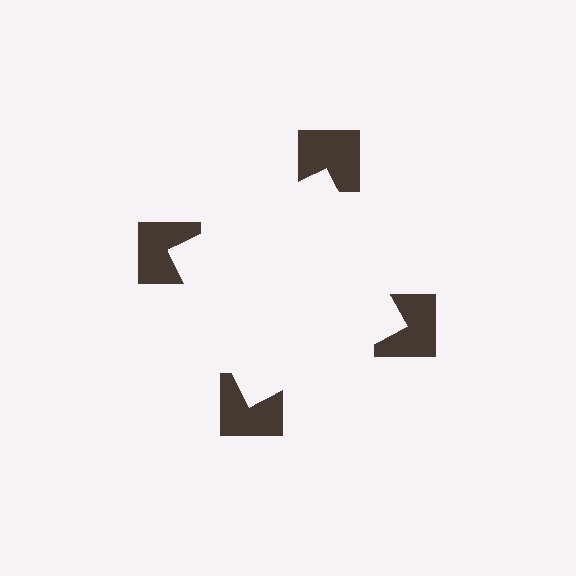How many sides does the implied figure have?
4 sides.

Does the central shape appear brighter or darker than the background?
It typically appears slightly brighter than the background, even though no actual brightness change is drawn.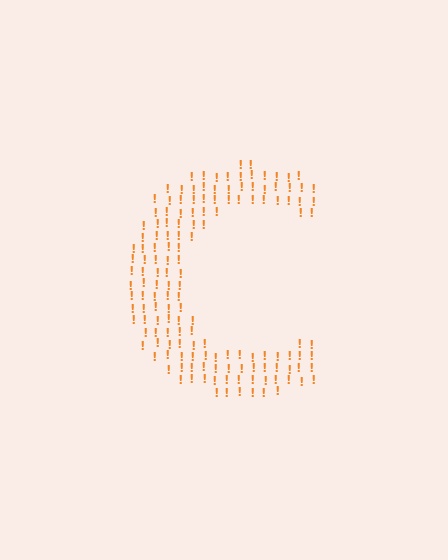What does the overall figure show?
The overall figure shows the letter C.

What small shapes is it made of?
It is made of small exclamation marks.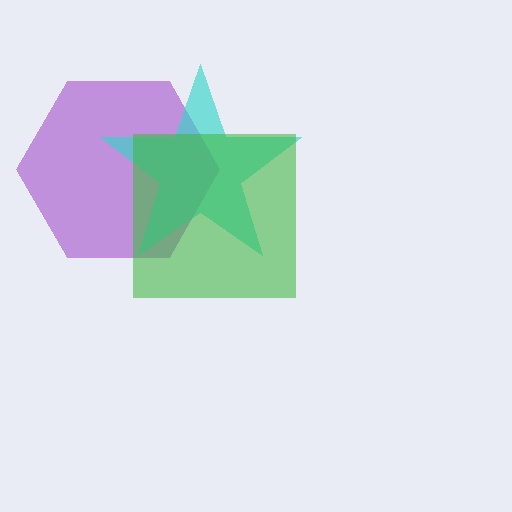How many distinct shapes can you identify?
There are 3 distinct shapes: a purple hexagon, a cyan star, a green square.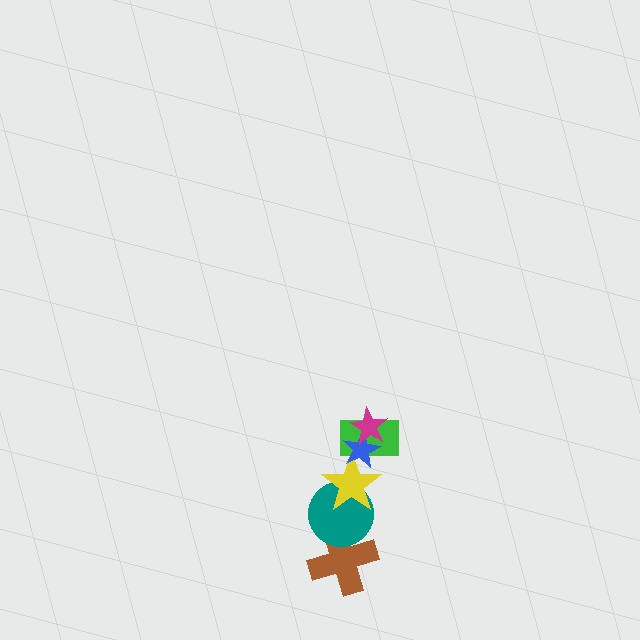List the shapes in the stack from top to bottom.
From top to bottom: the magenta star, the blue star, the green rectangle, the yellow star, the teal circle, the brown cross.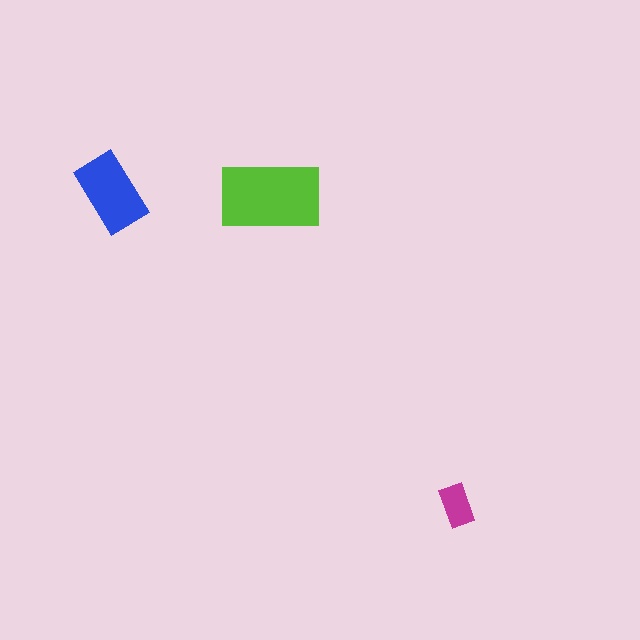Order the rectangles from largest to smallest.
the lime one, the blue one, the magenta one.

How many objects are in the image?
There are 3 objects in the image.